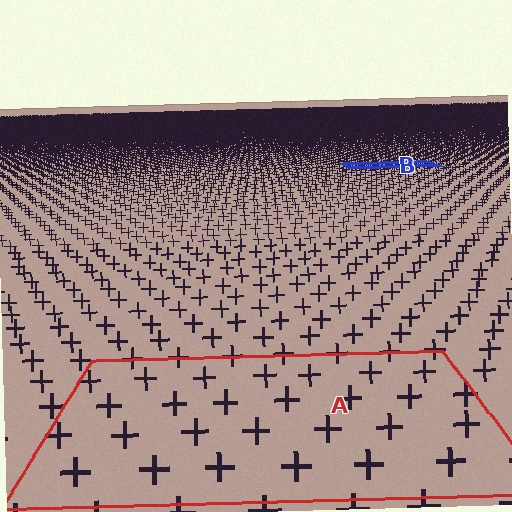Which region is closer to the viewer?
Region A is closer. The texture elements there are larger and more spread out.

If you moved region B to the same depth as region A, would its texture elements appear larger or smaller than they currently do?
They would appear larger. At a closer depth, the same texture elements are projected at a bigger on-screen size.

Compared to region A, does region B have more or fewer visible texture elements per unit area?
Region B has more texture elements per unit area — they are packed more densely because it is farther away.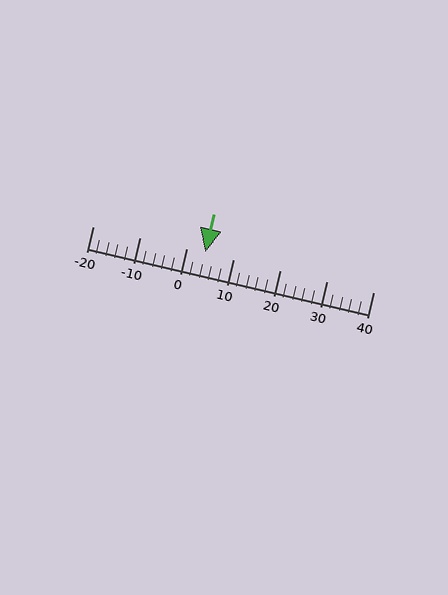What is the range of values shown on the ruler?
The ruler shows values from -20 to 40.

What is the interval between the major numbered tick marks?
The major tick marks are spaced 10 units apart.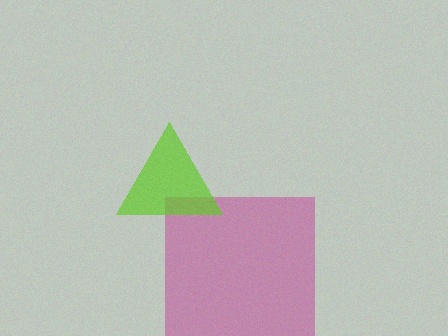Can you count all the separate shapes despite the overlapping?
Yes, there are 2 separate shapes.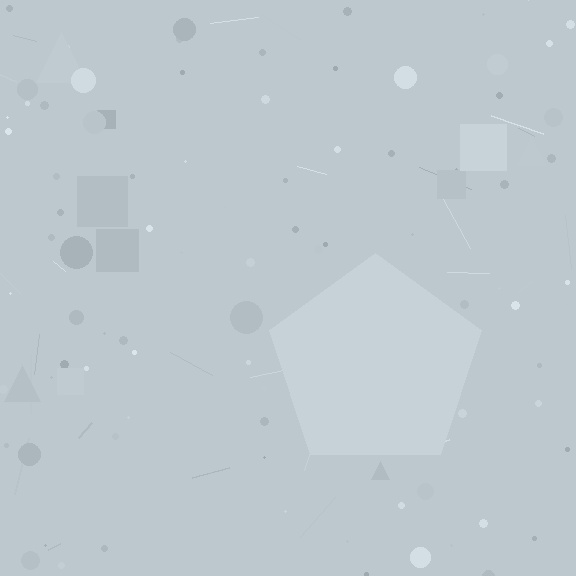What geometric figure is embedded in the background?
A pentagon is embedded in the background.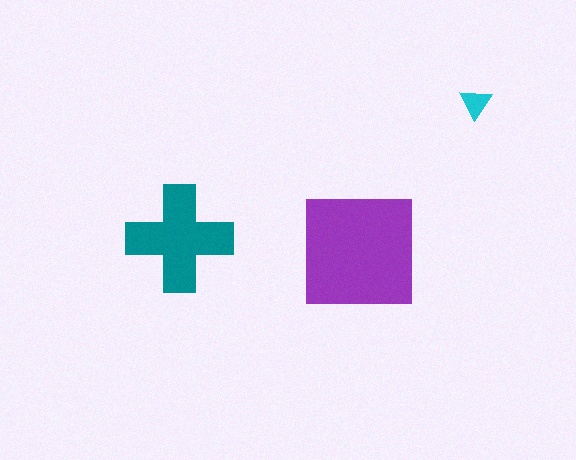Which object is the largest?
The purple square.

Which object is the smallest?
The cyan triangle.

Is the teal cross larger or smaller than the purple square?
Smaller.